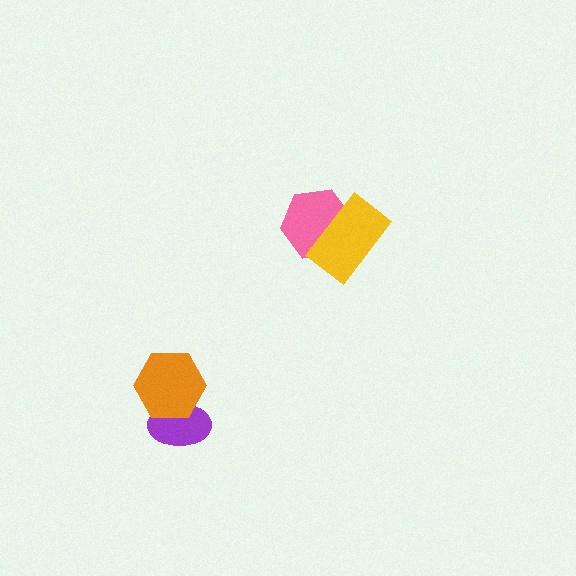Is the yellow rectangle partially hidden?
No, no other shape covers it.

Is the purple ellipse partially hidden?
Yes, it is partially covered by another shape.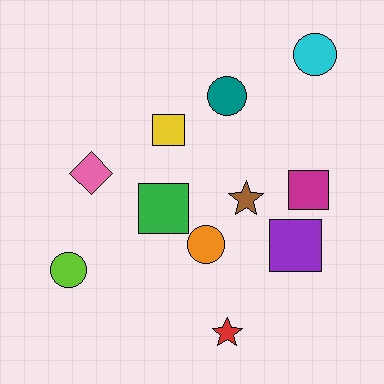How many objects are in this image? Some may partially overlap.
There are 11 objects.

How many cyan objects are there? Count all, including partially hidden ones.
There is 1 cyan object.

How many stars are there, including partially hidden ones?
There are 2 stars.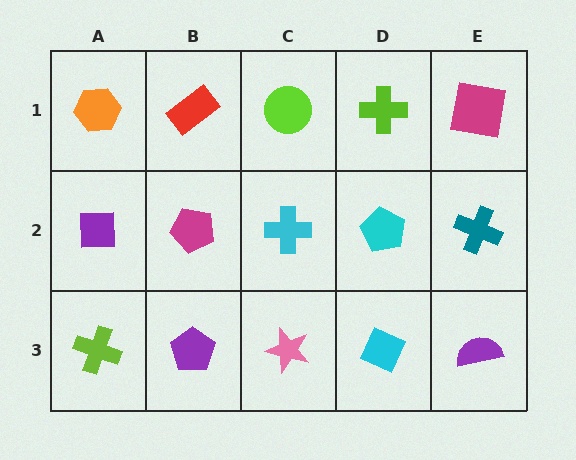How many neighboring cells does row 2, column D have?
4.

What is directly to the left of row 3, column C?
A purple pentagon.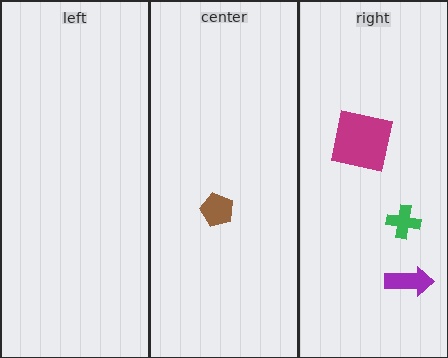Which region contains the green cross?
The right region.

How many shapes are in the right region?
3.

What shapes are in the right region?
The green cross, the purple arrow, the magenta square.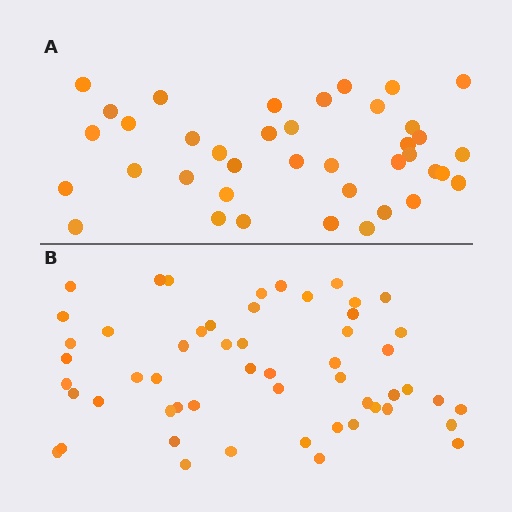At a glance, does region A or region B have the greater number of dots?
Region B (the bottom region) has more dots.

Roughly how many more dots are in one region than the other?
Region B has approximately 15 more dots than region A.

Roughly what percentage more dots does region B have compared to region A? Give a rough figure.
About 40% more.